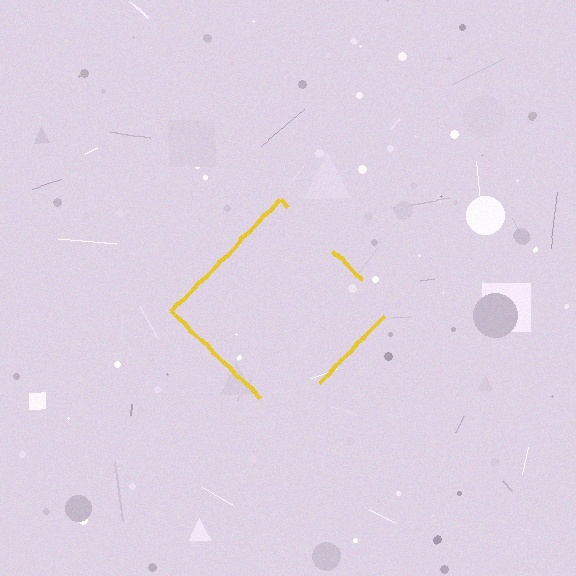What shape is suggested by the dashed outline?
The dashed outline suggests a diamond.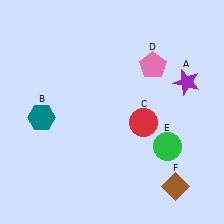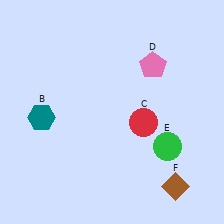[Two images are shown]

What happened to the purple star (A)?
The purple star (A) was removed in Image 2. It was in the top-right area of Image 1.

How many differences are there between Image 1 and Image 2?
There is 1 difference between the two images.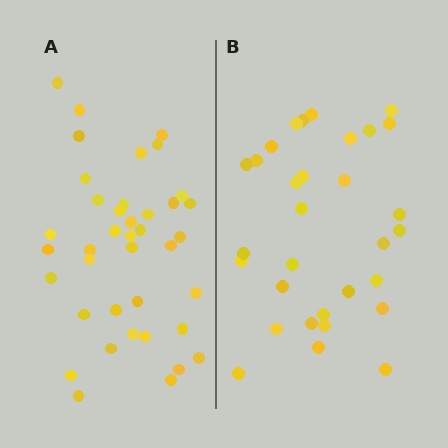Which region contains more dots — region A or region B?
Region A (the left region) has more dots.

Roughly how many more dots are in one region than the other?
Region A has roughly 8 or so more dots than region B.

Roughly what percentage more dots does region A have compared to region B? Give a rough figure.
About 25% more.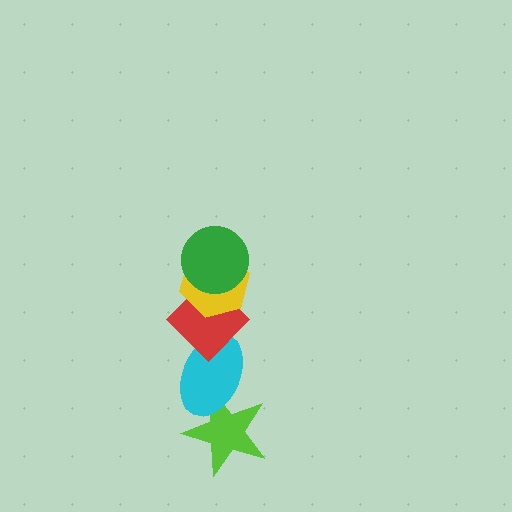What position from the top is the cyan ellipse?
The cyan ellipse is 4th from the top.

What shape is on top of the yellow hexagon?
The green circle is on top of the yellow hexagon.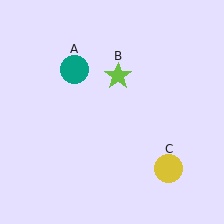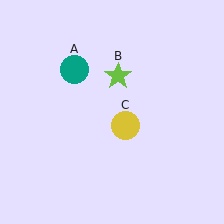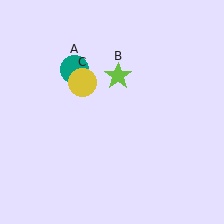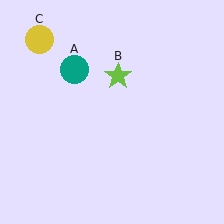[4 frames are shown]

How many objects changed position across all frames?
1 object changed position: yellow circle (object C).